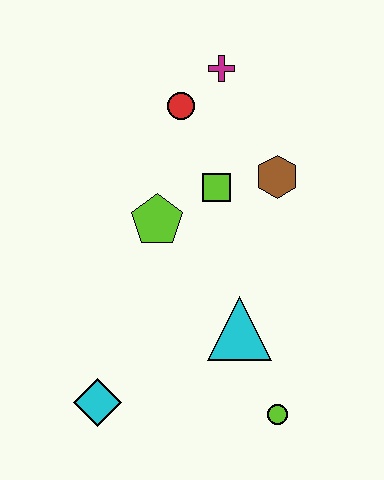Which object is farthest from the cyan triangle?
The magenta cross is farthest from the cyan triangle.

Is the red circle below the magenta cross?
Yes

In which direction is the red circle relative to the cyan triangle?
The red circle is above the cyan triangle.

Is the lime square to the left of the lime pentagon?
No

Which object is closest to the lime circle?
The cyan triangle is closest to the lime circle.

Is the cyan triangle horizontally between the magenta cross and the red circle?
No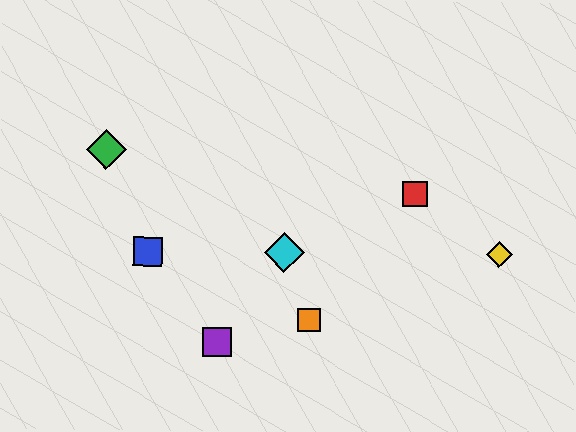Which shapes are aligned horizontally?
The blue square, the yellow diamond, the cyan diamond are aligned horizontally.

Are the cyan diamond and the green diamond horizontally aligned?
No, the cyan diamond is at y≈253 and the green diamond is at y≈150.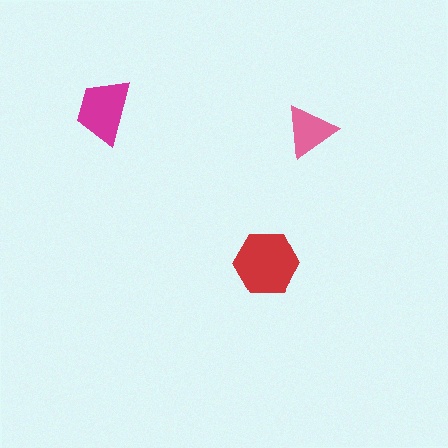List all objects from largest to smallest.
The red hexagon, the magenta trapezoid, the pink triangle.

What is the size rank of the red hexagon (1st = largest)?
1st.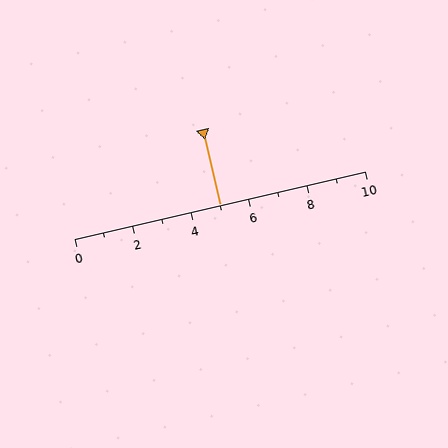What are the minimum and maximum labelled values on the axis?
The axis runs from 0 to 10.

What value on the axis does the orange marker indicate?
The marker indicates approximately 5.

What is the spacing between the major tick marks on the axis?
The major ticks are spaced 2 apart.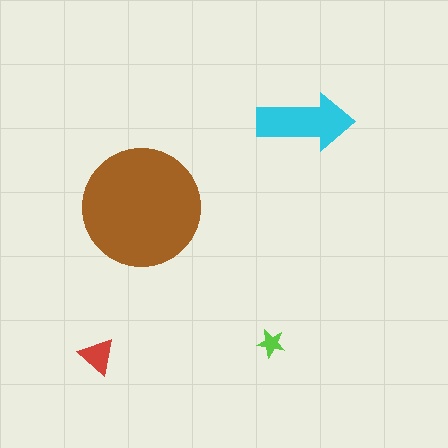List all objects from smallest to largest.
The lime star, the red triangle, the cyan arrow, the brown circle.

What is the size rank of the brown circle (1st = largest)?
1st.